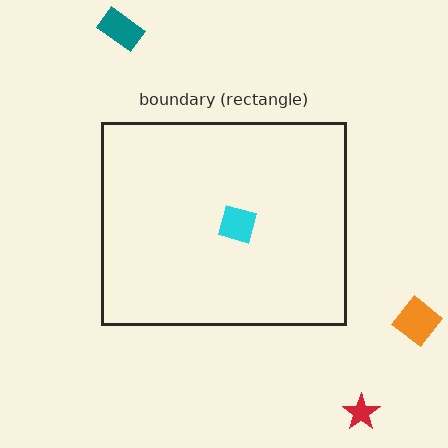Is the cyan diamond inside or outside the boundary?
Inside.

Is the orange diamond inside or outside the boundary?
Outside.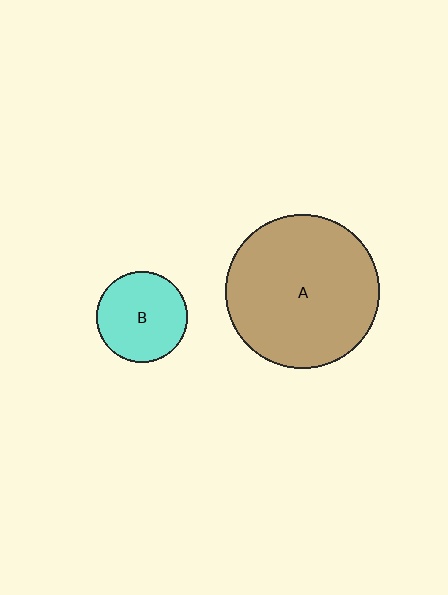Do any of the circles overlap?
No, none of the circles overlap.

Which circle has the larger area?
Circle A (brown).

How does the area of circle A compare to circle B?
Approximately 2.9 times.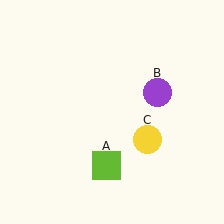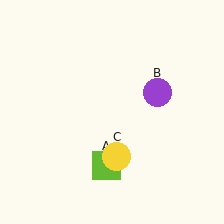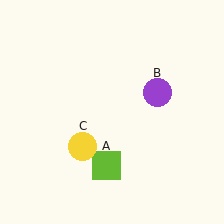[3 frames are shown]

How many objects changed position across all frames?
1 object changed position: yellow circle (object C).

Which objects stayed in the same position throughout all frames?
Lime square (object A) and purple circle (object B) remained stationary.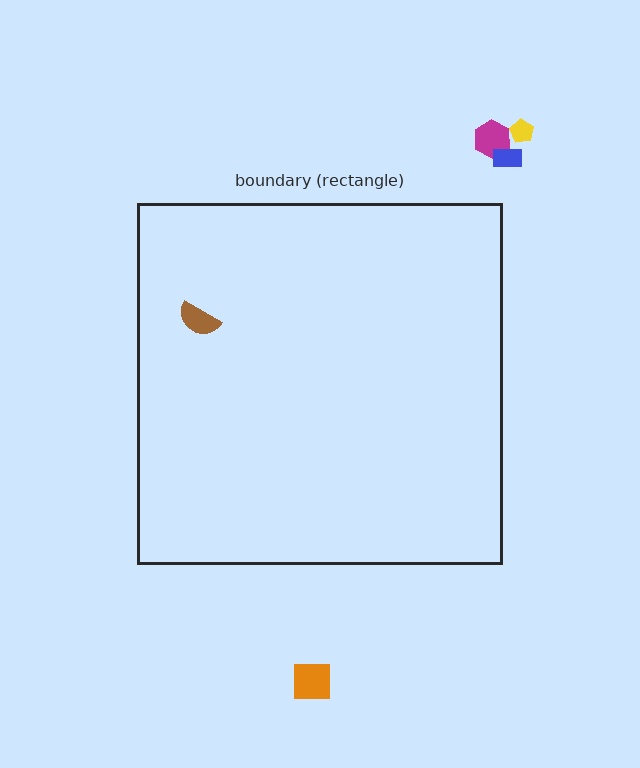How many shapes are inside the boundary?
1 inside, 4 outside.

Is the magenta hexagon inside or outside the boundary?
Outside.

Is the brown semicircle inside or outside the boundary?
Inside.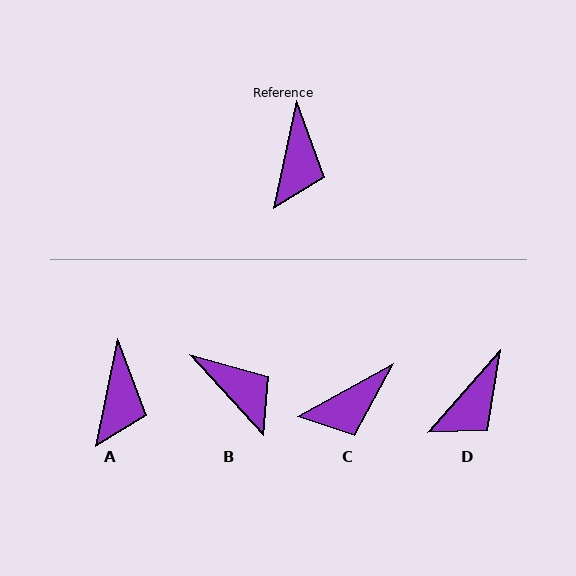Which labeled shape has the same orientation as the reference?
A.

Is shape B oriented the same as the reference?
No, it is off by about 54 degrees.